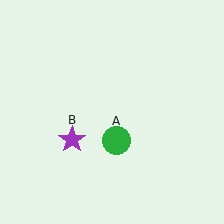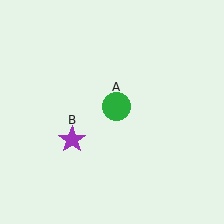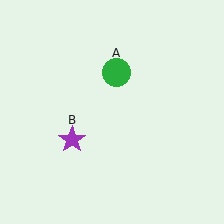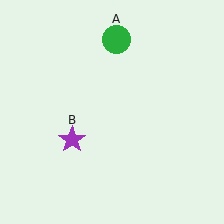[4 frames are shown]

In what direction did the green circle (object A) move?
The green circle (object A) moved up.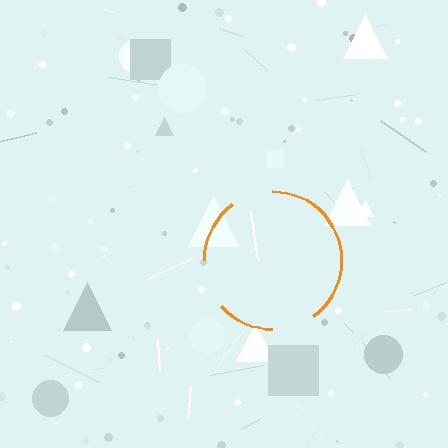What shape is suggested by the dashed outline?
The dashed outline suggests a circle.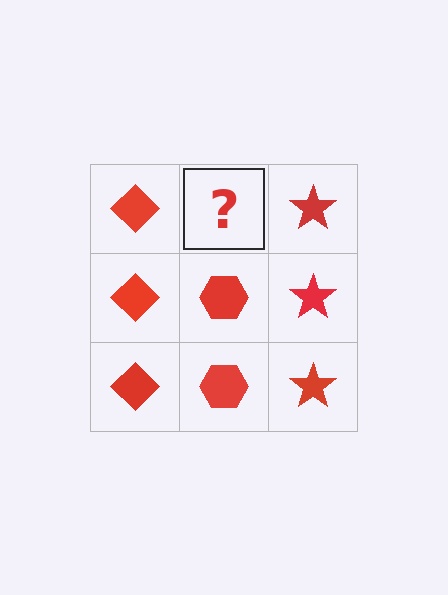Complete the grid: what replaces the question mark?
The question mark should be replaced with a red hexagon.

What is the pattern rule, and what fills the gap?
The rule is that each column has a consistent shape. The gap should be filled with a red hexagon.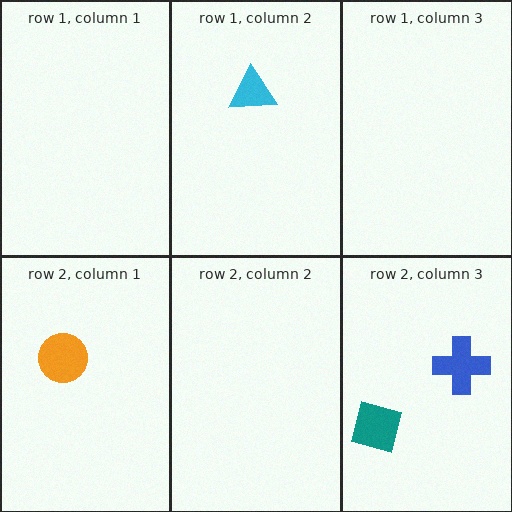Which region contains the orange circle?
The row 2, column 1 region.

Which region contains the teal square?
The row 2, column 3 region.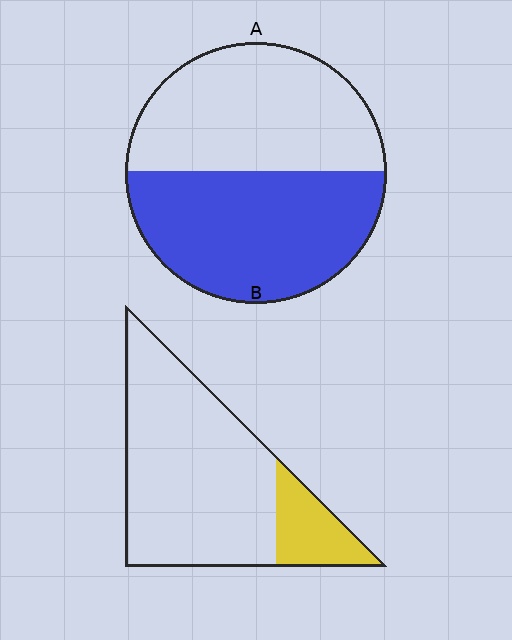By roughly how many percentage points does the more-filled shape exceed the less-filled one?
By roughly 35 percentage points (A over B).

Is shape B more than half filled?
No.